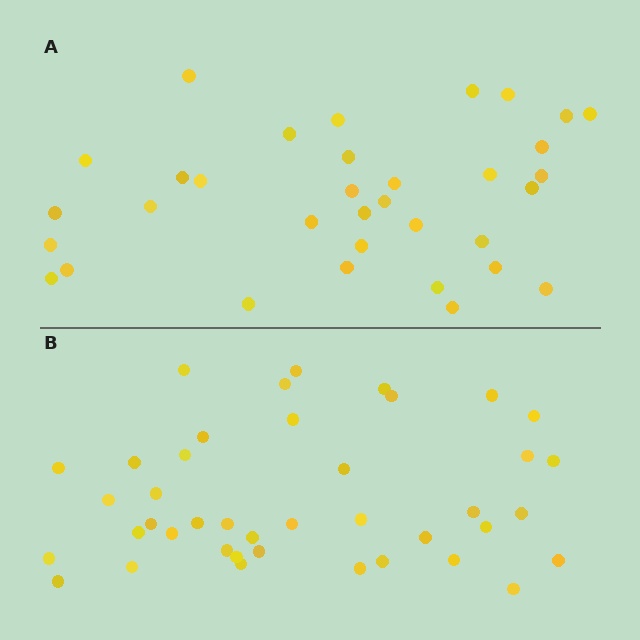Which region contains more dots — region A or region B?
Region B (the bottom region) has more dots.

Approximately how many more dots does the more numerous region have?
Region B has roughly 8 or so more dots than region A.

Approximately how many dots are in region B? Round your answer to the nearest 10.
About 40 dots. (The exact count is 41, which rounds to 40.)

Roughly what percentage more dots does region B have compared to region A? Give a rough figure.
About 20% more.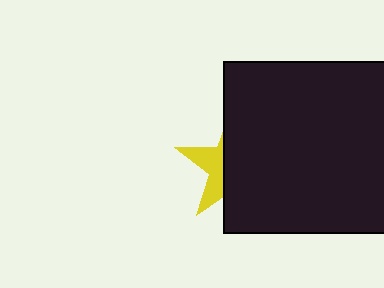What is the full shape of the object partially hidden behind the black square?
The partially hidden object is a yellow star.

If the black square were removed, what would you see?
You would see the complete yellow star.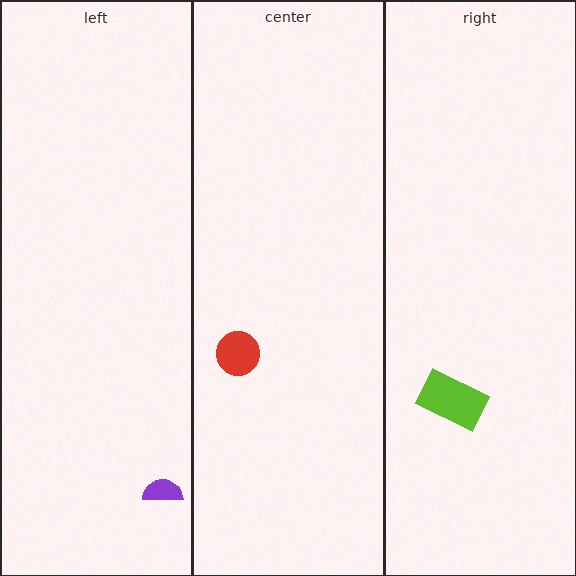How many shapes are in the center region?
1.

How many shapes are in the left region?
1.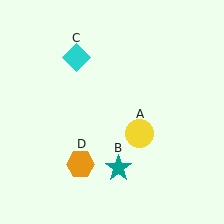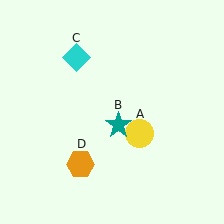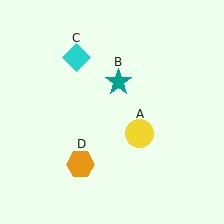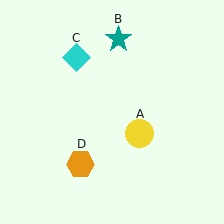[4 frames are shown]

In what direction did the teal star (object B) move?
The teal star (object B) moved up.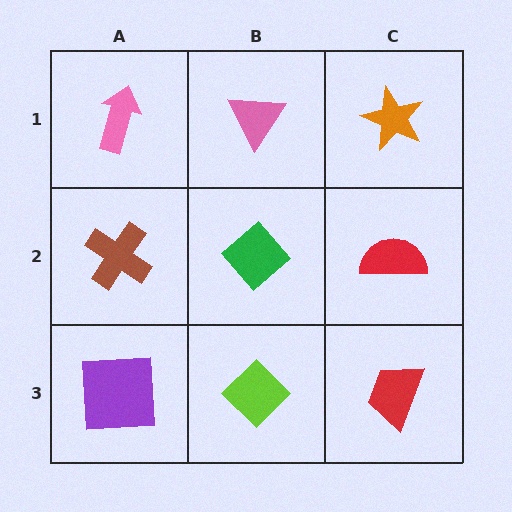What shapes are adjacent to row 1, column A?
A brown cross (row 2, column A), a pink triangle (row 1, column B).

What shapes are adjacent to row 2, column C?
An orange star (row 1, column C), a red trapezoid (row 3, column C), a green diamond (row 2, column B).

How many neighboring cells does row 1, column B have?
3.